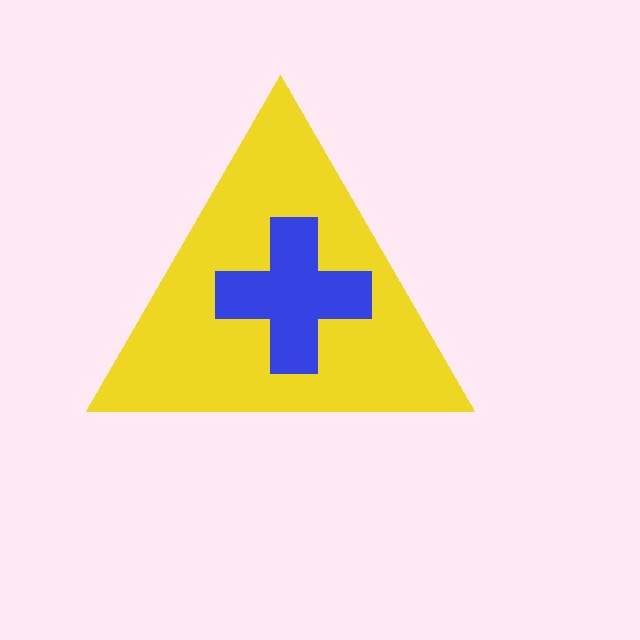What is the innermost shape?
The blue cross.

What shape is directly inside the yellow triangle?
The blue cross.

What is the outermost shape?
The yellow triangle.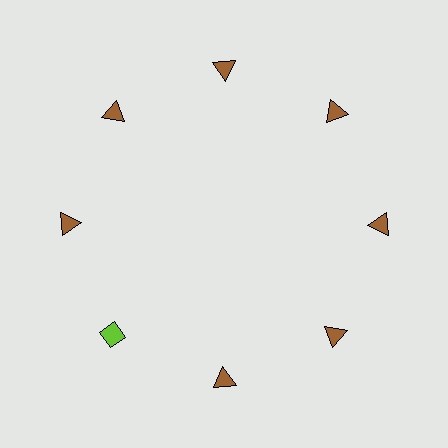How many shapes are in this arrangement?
There are 8 shapes arranged in a ring pattern.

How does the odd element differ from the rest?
It differs in both color (lime instead of brown) and shape (diamond instead of triangle).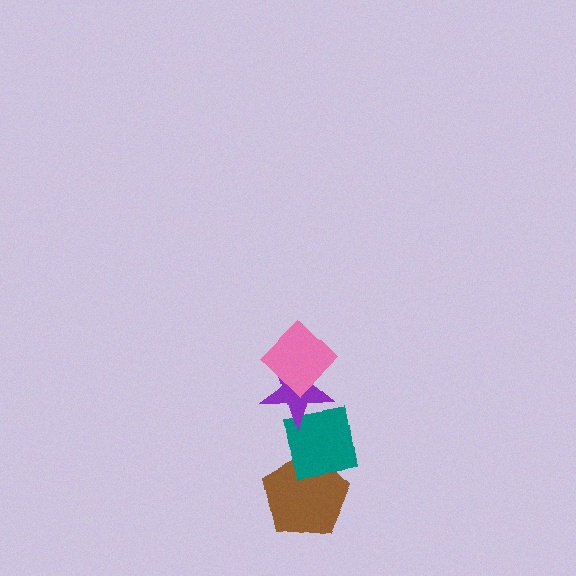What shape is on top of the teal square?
The purple star is on top of the teal square.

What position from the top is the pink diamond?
The pink diamond is 1st from the top.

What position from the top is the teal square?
The teal square is 3rd from the top.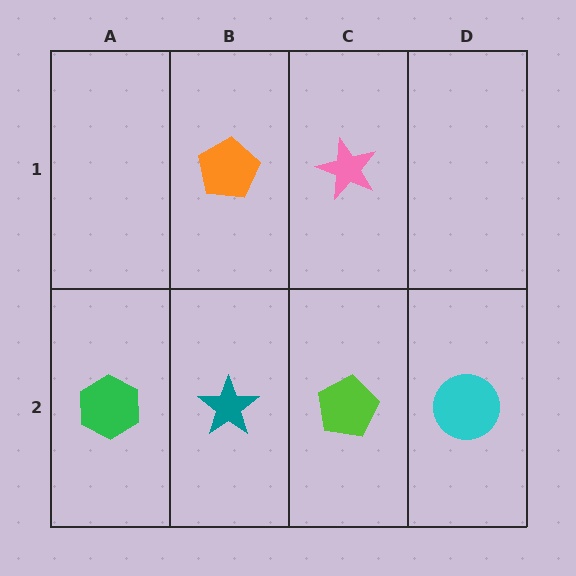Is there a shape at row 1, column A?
No, that cell is empty.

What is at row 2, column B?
A teal star.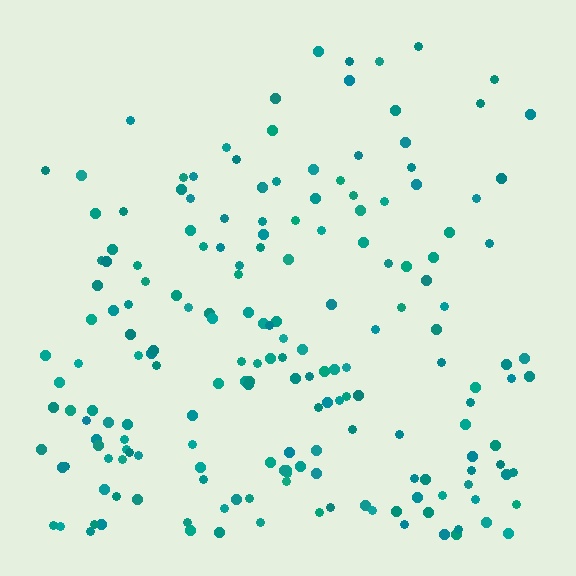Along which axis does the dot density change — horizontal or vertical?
Vertical.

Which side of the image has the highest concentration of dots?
The bottom.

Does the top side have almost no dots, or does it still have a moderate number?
Still a moderate number, just noticeably fewer than the bottom.